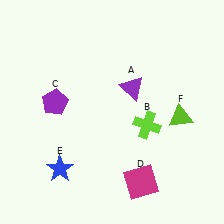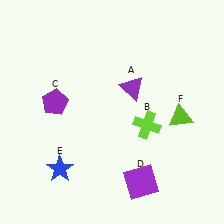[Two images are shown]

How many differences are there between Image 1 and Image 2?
There is 1 difference between the two images.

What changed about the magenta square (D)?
In Image 1, D is magenta. In Image 2, it changed to purple.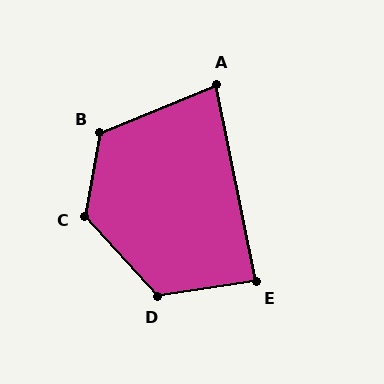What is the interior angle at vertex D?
Approximately 123 degrees (obtuse).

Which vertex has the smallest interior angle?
A, at approximately 79 degrees.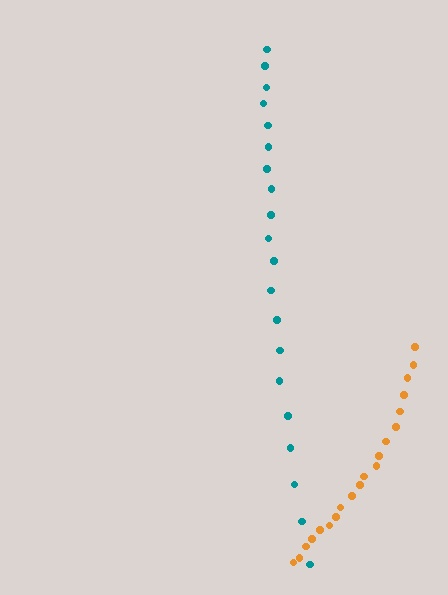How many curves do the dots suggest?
There are 2 distinct paths.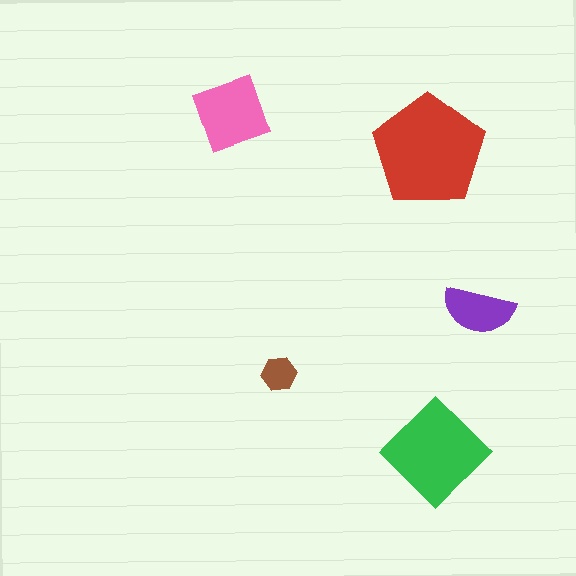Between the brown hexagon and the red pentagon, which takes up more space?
The red pentagon.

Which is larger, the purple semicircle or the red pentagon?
The red pentagon.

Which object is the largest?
The red pentagon.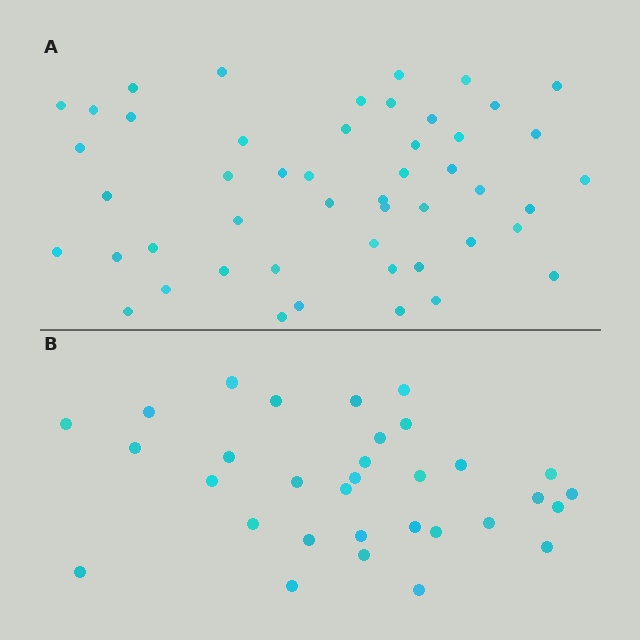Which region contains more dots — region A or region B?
Region A (the top region) has more dots.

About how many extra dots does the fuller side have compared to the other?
Region A has approximately 15 more dots than region B.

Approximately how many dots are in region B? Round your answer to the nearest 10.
About 30 dots. (The exact count is 32, which rounds to 30.)